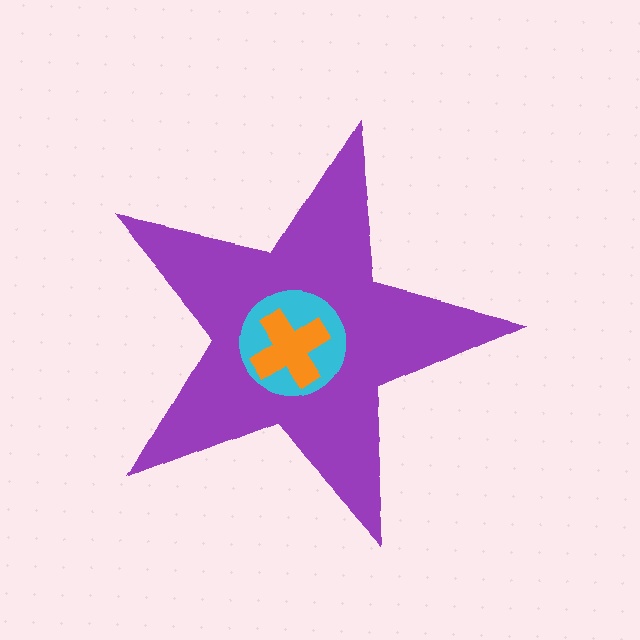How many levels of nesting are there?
3.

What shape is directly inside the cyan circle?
The orange cross.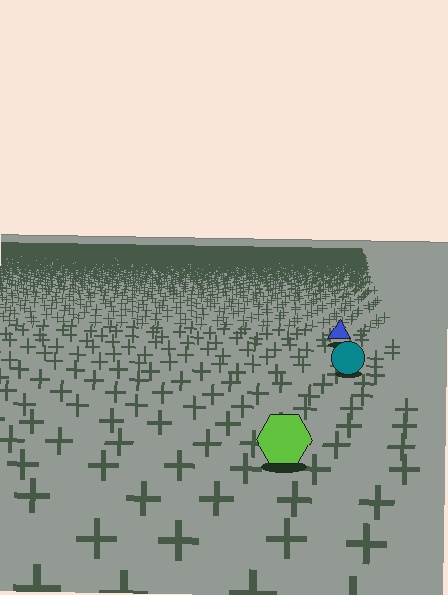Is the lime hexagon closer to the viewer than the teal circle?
Yes. The lime hexagon is closer — you can tell from the texture gradient: the ground texture is coarser near it.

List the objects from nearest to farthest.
From nearest to farthest: the lime hexagon, the teal circle, the blue triangle.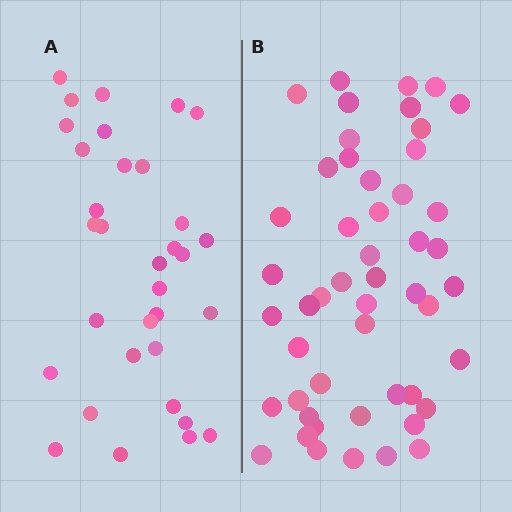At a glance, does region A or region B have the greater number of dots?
Region B (the right region) has more dots.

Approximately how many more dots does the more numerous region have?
Region B has approximately 15 more dots than region A.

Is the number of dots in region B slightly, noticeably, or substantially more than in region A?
Region B has substantially more. The ratio is roughly 1.5 to 1.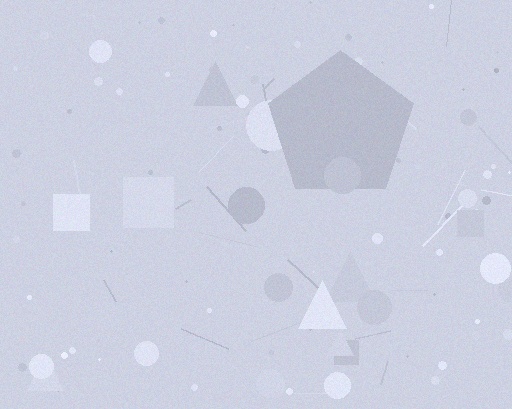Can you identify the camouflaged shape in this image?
The camouflaged shape is a pentagon.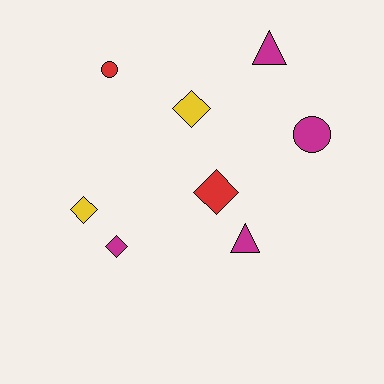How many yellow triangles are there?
There are no yellow triangles.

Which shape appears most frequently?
Diamond, with 4 objects.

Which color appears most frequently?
Magenta, with 4 objects.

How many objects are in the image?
There are 8 objects.